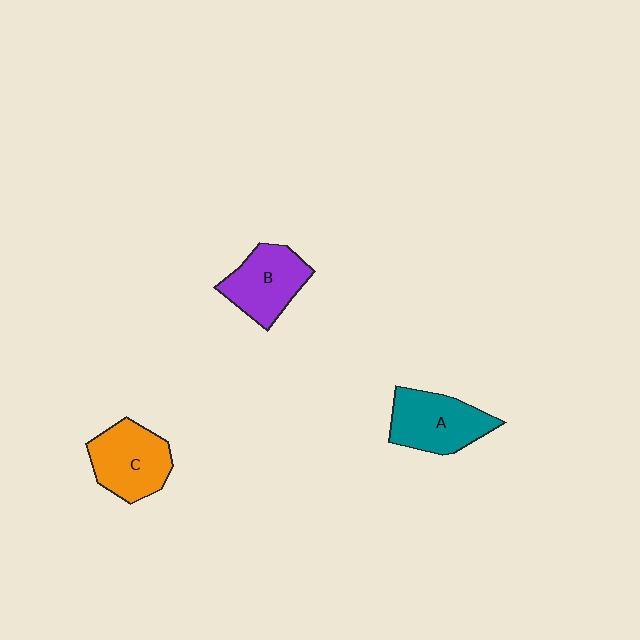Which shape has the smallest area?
Shape B (purple).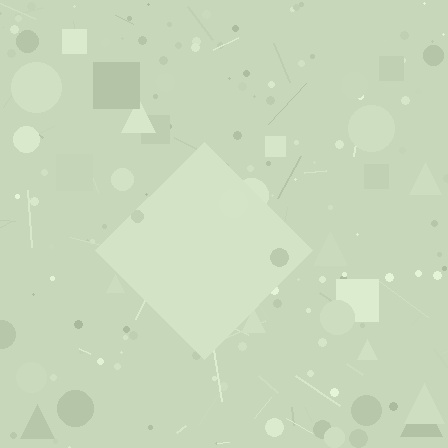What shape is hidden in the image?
A diamond is hidden in the image.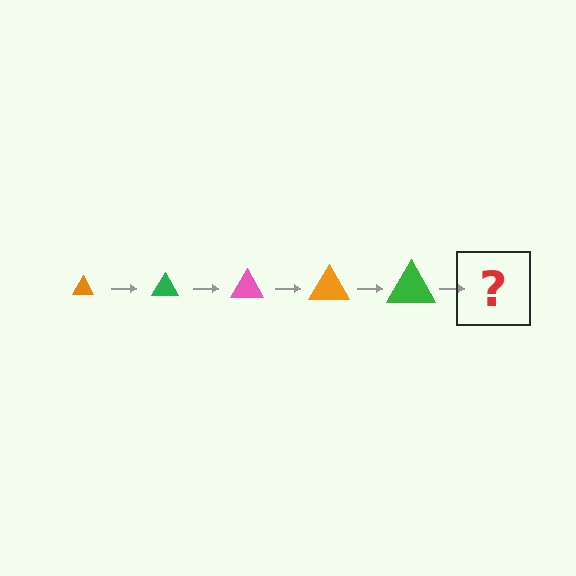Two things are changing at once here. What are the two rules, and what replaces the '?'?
The two rules are that the triangle grows larger each step and the color cycles through orange, green, and pink. The '?' should be a pink triangle, larger than the previous one.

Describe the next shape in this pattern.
It should be a pink triangle, larger than the previous one.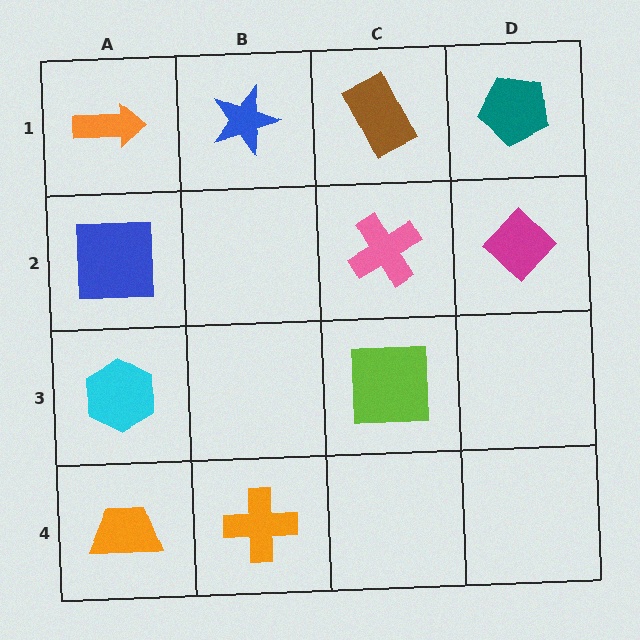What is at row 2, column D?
A magenta diamond.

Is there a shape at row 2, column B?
No, that cell is empty.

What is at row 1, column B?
A blue star.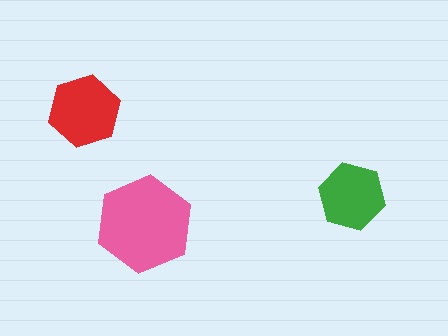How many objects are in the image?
There are 3 objects in the image.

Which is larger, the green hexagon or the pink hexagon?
The pink one.